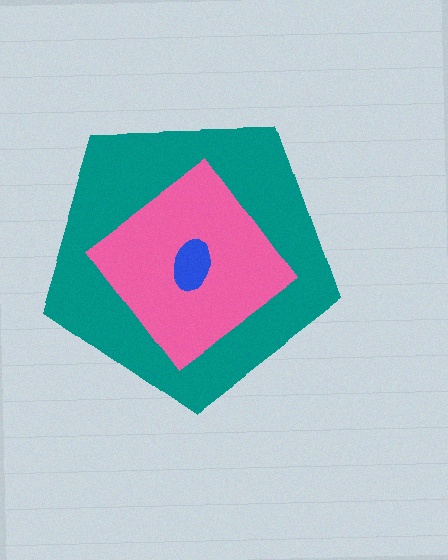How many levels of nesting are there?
3.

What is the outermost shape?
The teal pentagon.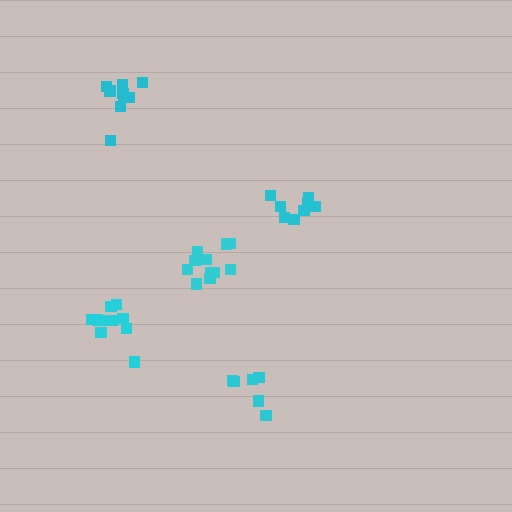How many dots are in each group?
Group 1: 6 dots, Group 2: 9 dots, Group 3: 9 dots, Group 4: 11 dots, Group 5: 10 dots (45 total).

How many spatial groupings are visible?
There are 5 spatial groupings.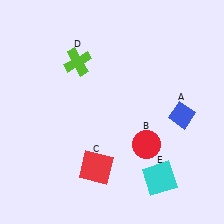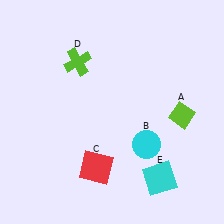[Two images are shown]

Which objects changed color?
A changed from blue to lime. B changed from red to cyan.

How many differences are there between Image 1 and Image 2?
There are 2 differences between the two images.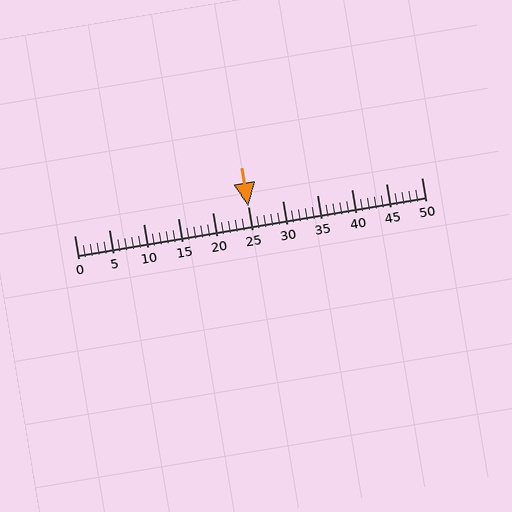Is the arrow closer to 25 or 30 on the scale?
The arrow is closer to 25.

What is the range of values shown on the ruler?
The ruler shows values from 0 to 50.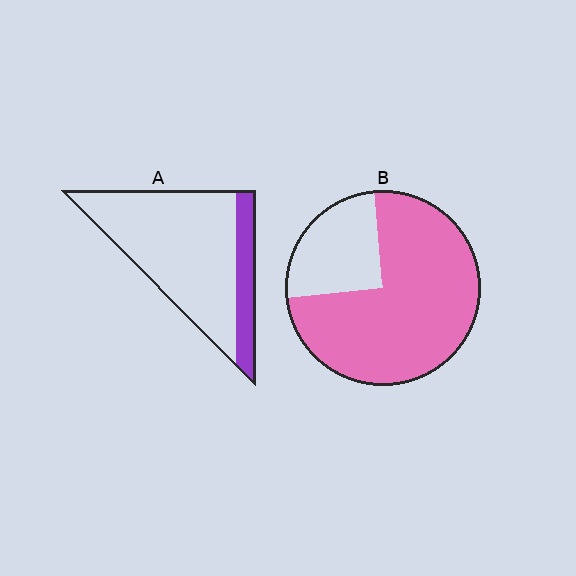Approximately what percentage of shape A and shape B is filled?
A is approximately 20% and B is approximately 75%.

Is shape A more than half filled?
No.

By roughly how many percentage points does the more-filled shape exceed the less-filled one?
By roughly 55 percentage points (B over A).